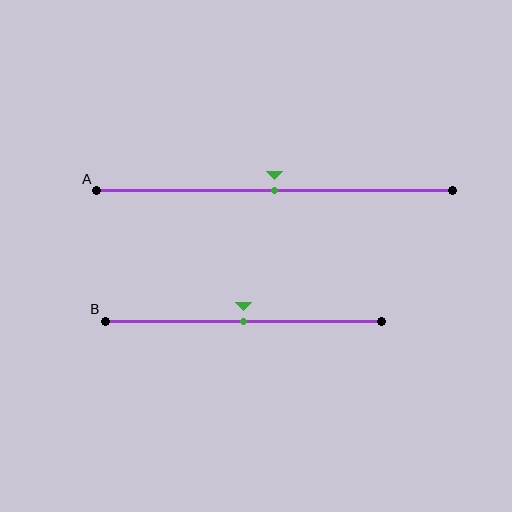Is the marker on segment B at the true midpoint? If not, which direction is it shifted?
Yes, the marker on segment B is at the true midpoint.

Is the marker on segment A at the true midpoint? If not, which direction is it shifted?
Yes, the marker on segment A is at the true midpoint.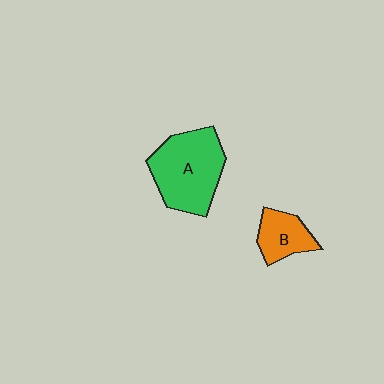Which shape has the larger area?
Shape A (green).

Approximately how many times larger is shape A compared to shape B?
Approximately 2.1 times.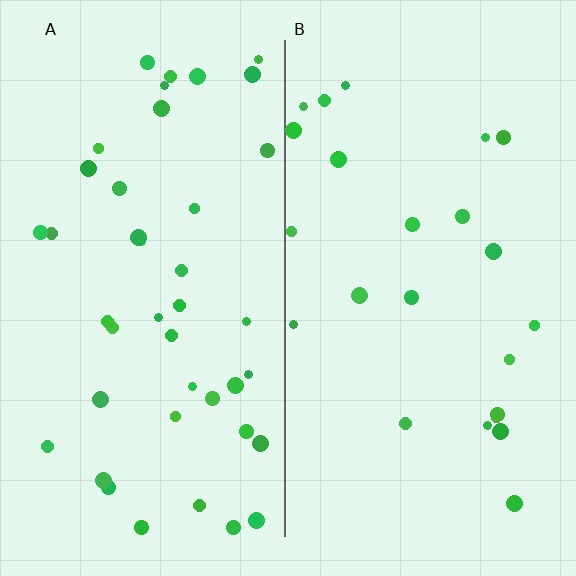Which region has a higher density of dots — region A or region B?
A (the left).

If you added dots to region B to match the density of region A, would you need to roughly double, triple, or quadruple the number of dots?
Approximately double.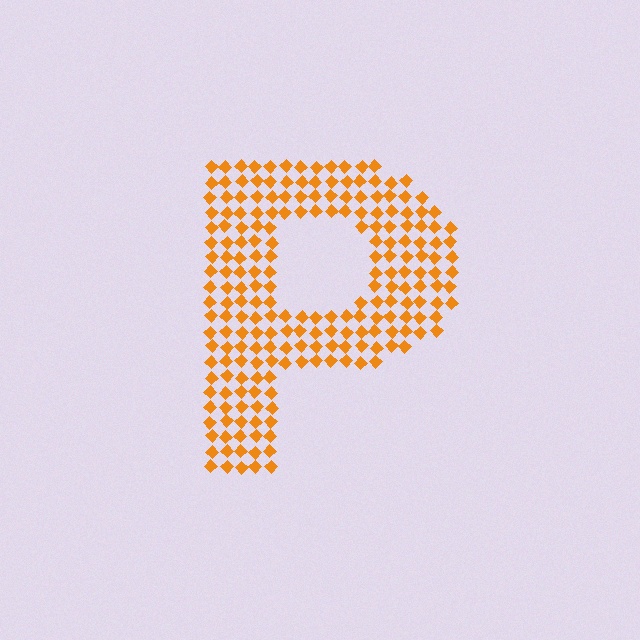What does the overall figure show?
The overall figure shows the letter P.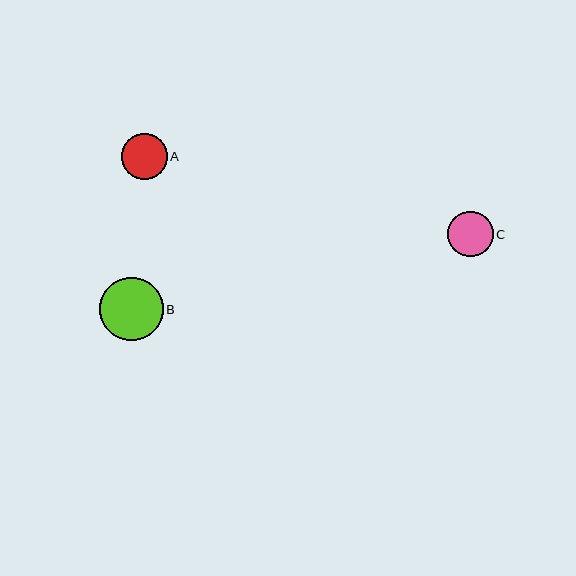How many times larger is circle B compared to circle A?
Circle B is approximately 1.4 times the size of circle A.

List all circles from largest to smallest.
From largest to smallest: B, C, A.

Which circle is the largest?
Circle B is the largest with a size of approximately 64 pixels.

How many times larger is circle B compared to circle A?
Circle B is approximately 1.4 times the size of circle A.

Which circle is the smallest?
Circle A is the smallest with a size of approximately 45 pixels.